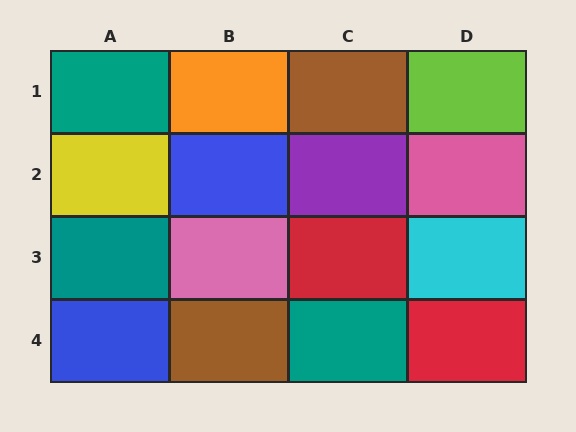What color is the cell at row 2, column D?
Pink.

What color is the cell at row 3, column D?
Cyan.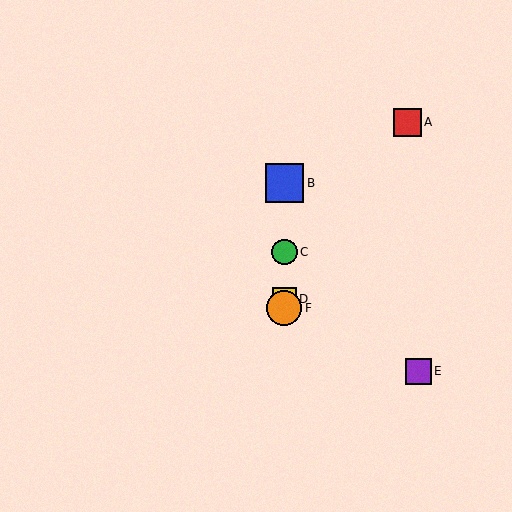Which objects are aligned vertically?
Objects B, C, D, F are aligned vertically.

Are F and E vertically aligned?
No, F is at x≈284 and E is at x≈418.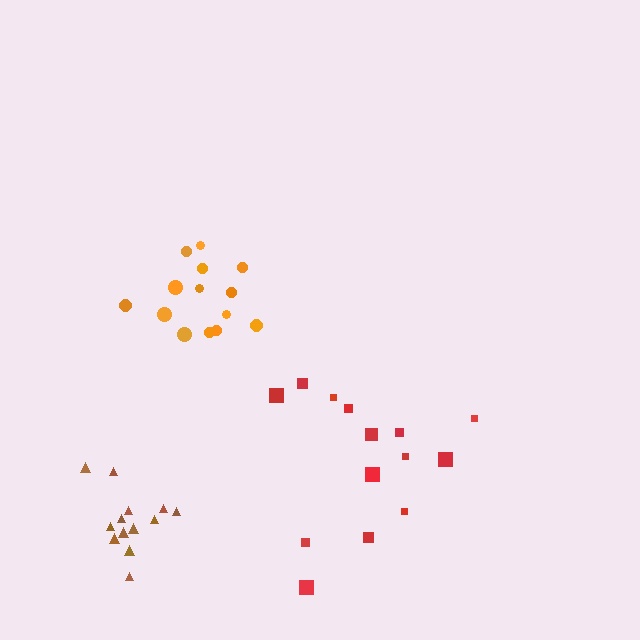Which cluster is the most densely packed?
Brown.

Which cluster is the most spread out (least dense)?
Red.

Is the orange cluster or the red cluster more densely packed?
Orange.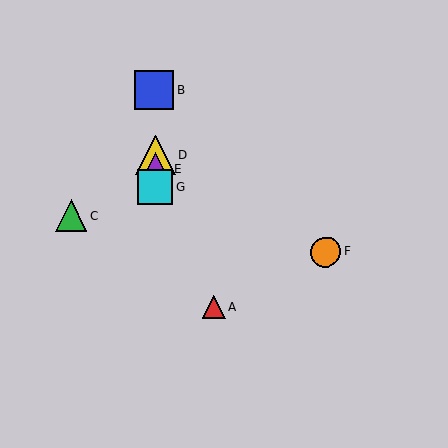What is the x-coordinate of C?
Object C is at x≈71.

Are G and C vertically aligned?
No, G is at x≈155 and C is at x≈71.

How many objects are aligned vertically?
4 objects (B, D, E, G) are aligned vertically.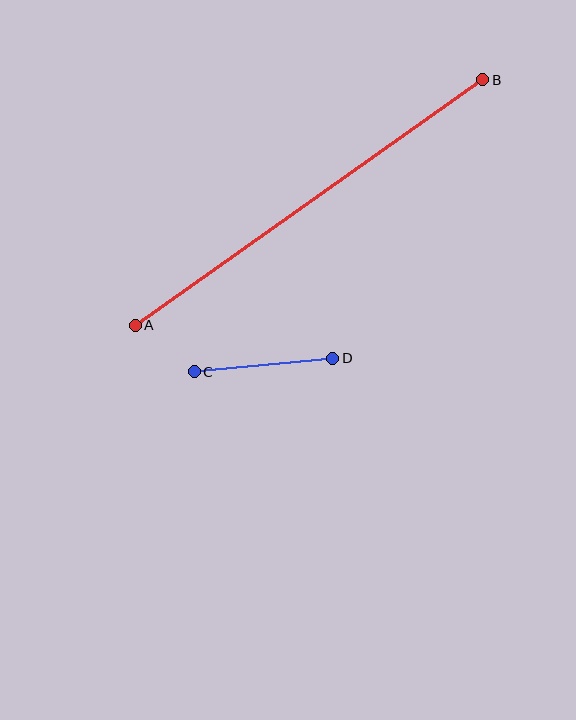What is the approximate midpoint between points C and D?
The midpoint is at approximately (264, 365) pixels.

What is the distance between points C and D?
The distance is approximately 139 pixels.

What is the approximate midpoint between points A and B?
The midpoint is at approximately (309, 202) pixels.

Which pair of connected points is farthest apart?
Points A and B are farthest apart.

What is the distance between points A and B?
The distance is approximately 426 pixels.